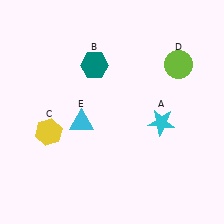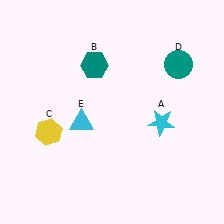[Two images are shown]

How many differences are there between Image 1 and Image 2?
There is 1 difference between the two images.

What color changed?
The circle (D) changed from lime in Image 1 to teal in Image 2.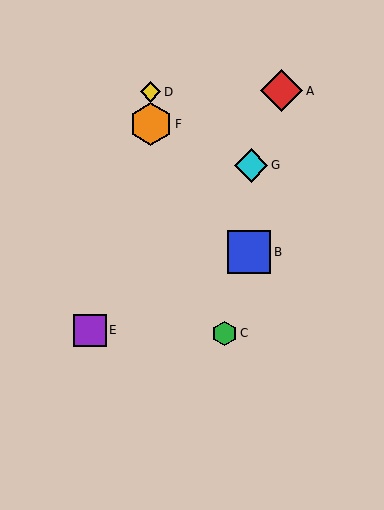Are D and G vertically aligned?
No, D is at x≈151 and G is at x≈251.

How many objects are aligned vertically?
2 objects (D, F) are aligned vertically.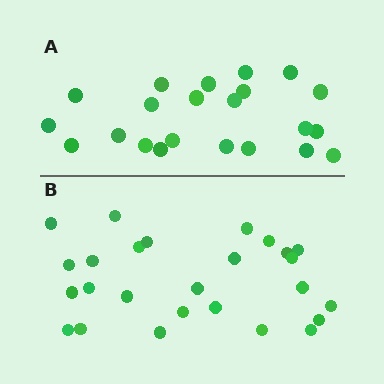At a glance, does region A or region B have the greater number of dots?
Region B (the bottom region) has more dots.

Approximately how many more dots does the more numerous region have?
Region B has about 4 more dots than region A.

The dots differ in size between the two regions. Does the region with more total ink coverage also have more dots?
No. Region A has more total ink coverage because its dots are larger, but region B actually contains more individual dots. Total area can be misleading — the number of items is what matters here.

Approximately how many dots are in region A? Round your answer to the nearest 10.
About 20 dots. (The exact count is 22, which rounds to 20.)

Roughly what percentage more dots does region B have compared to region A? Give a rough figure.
About 20% more.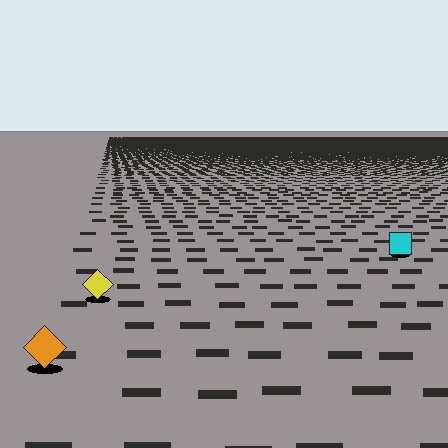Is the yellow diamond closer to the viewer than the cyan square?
Yes. The yellow diamond is closer — you can tell from the texture gradient: the ground texture is coarser near it.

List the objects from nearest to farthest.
From nearest to farthest: the orange diamond, the yellow diamond, the cyan square.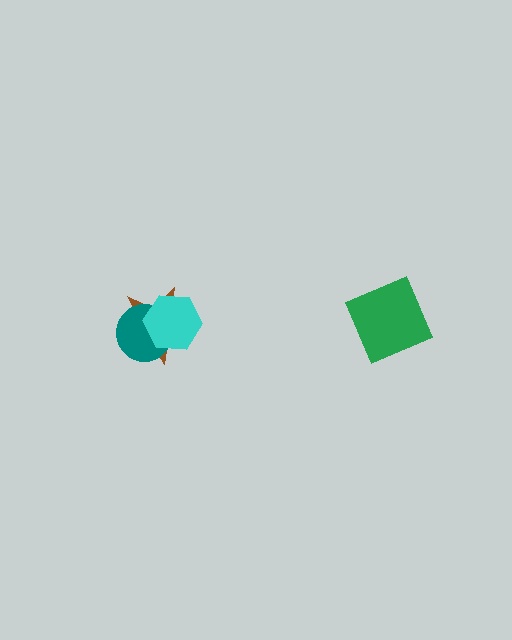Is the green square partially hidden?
No, no other shape covers it.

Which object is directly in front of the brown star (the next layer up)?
The teal circle is directly in front of the brown star.